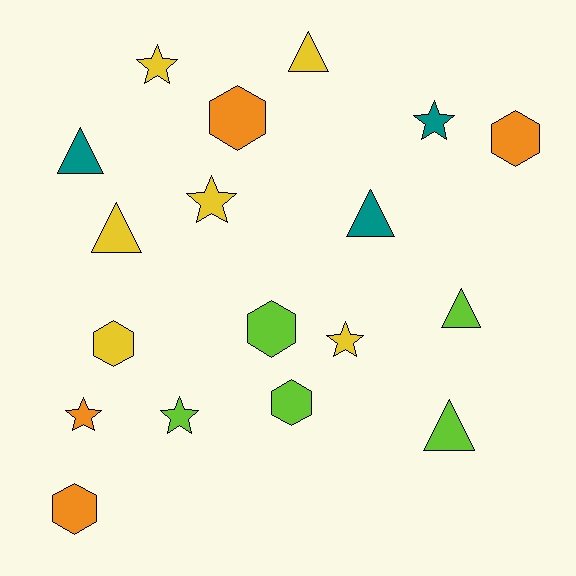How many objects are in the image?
There are 18 objects.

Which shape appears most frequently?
Hexagon, with 6 objects.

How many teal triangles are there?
There are 2 teal triangles.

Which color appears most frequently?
Yellow, with 6 objects.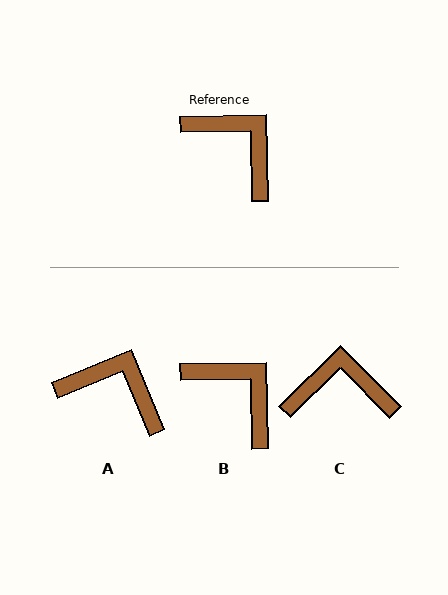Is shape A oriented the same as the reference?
No, it is off by about 21 degrees.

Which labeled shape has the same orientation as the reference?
B.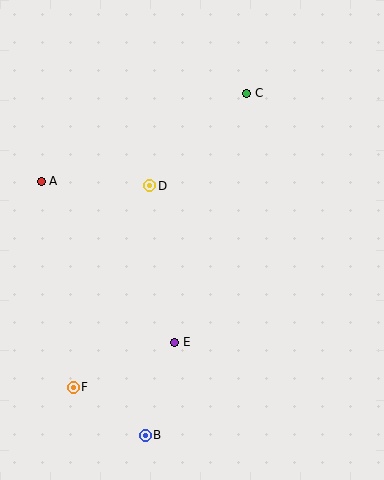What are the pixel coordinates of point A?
Point A is at (41, 181).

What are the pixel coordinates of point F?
Point F is at (73, 387).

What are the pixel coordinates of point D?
Point D is at (150, 186).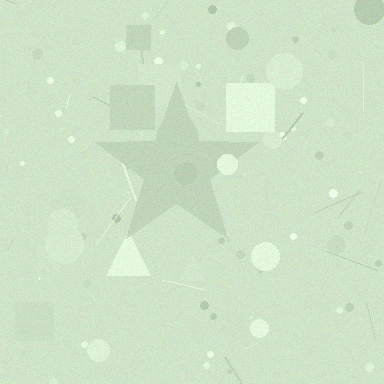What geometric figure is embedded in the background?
A star is embedded in the background.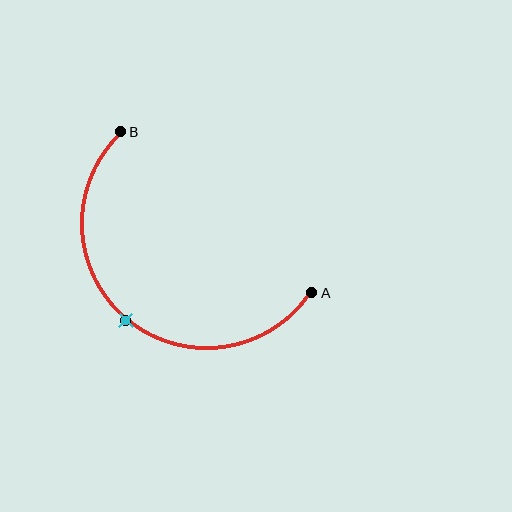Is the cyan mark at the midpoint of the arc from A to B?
Yes. The cyan mark lies on the arc at equal arc-length from both A and B — it is the arc midpoint.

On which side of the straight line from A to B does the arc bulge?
The arc bulges below and to the left of the straight line connecting A and B.